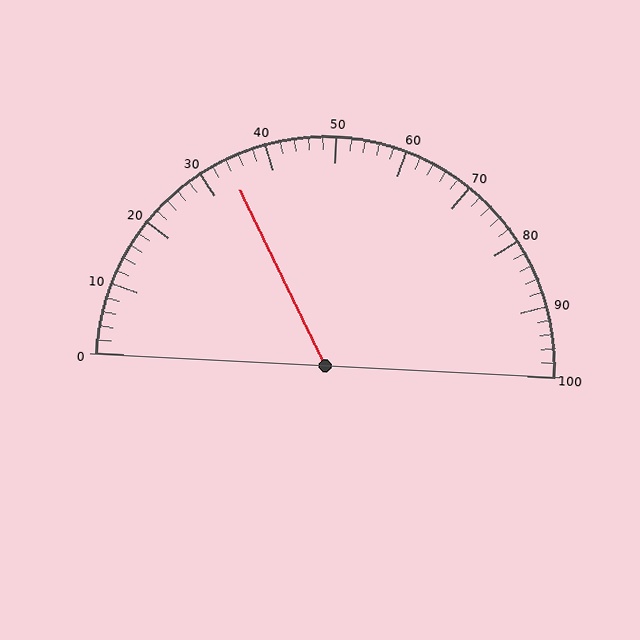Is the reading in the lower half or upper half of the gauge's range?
The reading is in the lower half of the range (0 to 100).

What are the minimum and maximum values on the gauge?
The gauge ranges from 0 to 100.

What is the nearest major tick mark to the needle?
The nearest major tick mark is 30.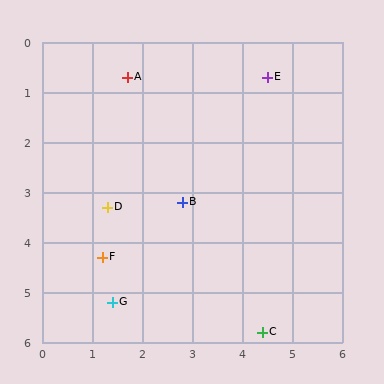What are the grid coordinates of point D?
Point D is at approximately (1.3, 3.3).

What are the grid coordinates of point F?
Point F is at approximately (1.2, 4.3).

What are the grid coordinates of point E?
Point E is at approximately (4.5, 0.7).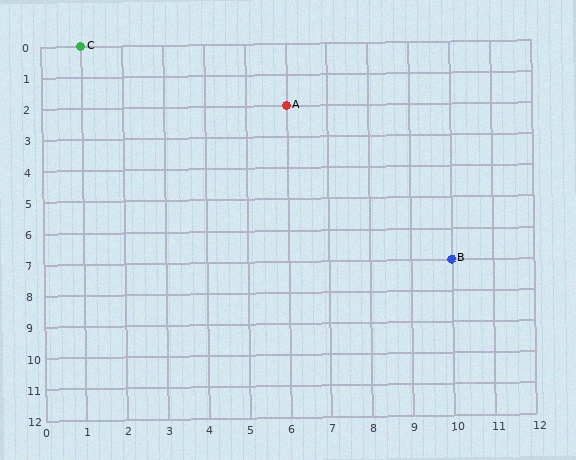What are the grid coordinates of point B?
Point B is at grid coordinates (10, 7).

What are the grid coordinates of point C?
Point C is at grid coordinates (1, 0).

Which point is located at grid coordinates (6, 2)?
Point A is at (6, 2).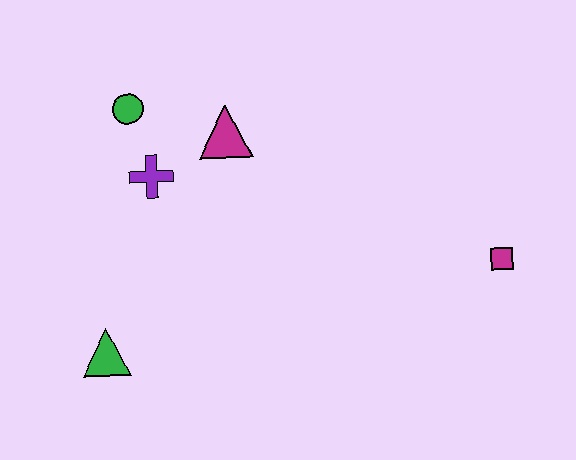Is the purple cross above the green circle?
No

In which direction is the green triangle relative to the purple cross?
The green triangle is below the purple cross.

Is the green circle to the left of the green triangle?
No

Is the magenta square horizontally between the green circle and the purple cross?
No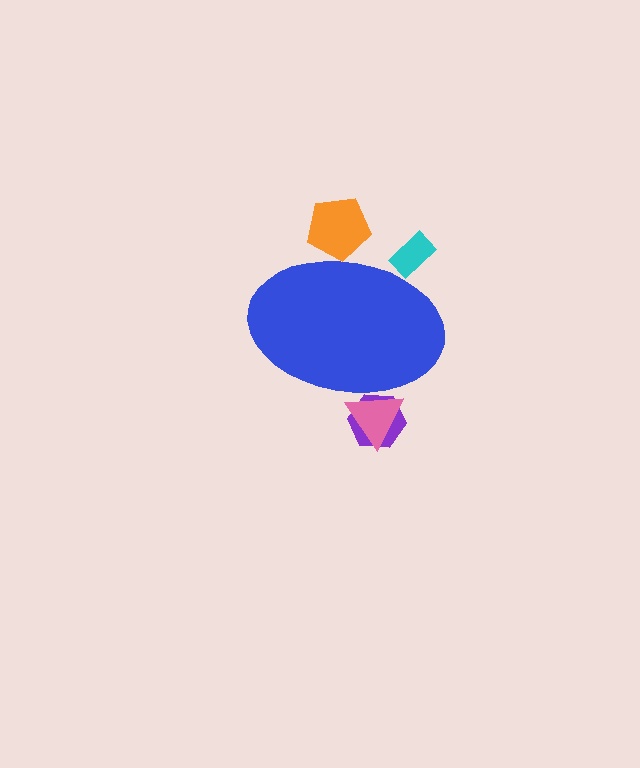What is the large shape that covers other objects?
A blue ellipse.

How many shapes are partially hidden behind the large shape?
4 shapes are partially hidden.